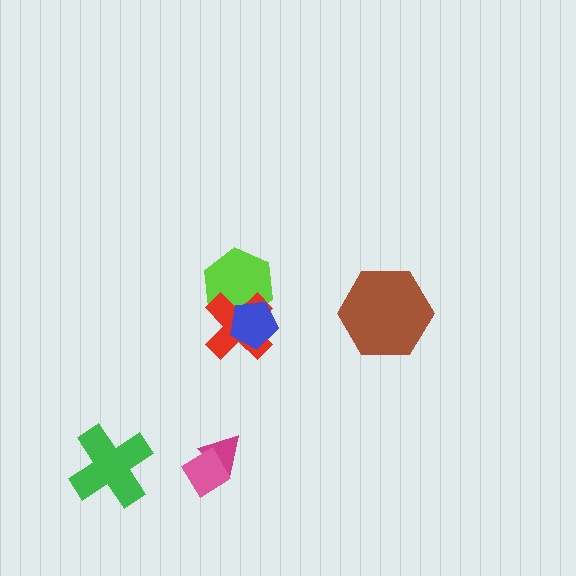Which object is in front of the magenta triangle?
The pink diamond is in front of the magenta triangle.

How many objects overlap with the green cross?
0 objects overlap with the green cross.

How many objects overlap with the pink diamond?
1 object overlaps with the pink diamond.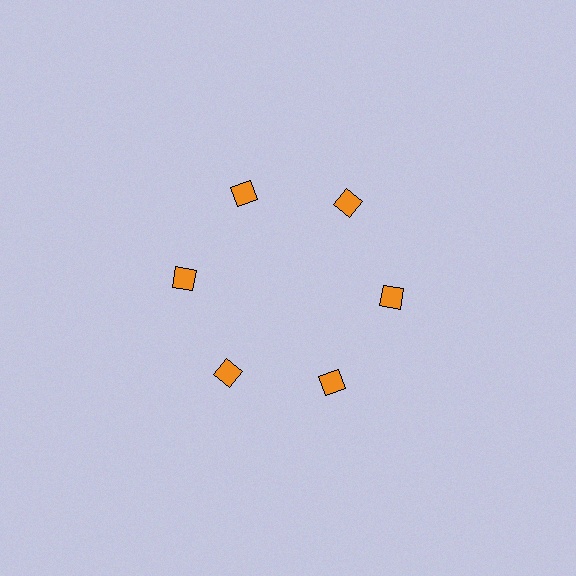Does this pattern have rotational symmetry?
Yes, this pattern has 6-fold rotational symmetry. It looks the same after rotating 60 degrees around the center.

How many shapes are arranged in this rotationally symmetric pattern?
There are 6 shapes, arranged in 6 groups of 1.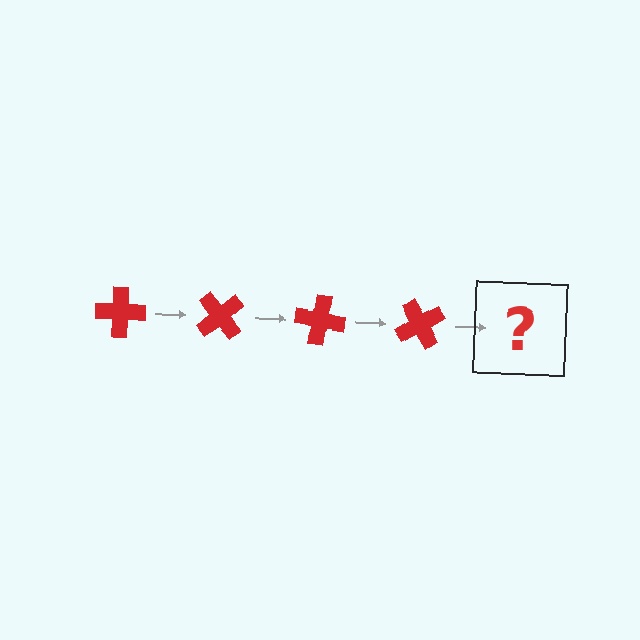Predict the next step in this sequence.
The next step is a red cross rotated 200 degrees.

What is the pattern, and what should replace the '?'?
The pattern is that the cross rotates 50 degrees each step. The '?' should be a red cross rotated 200 degrees.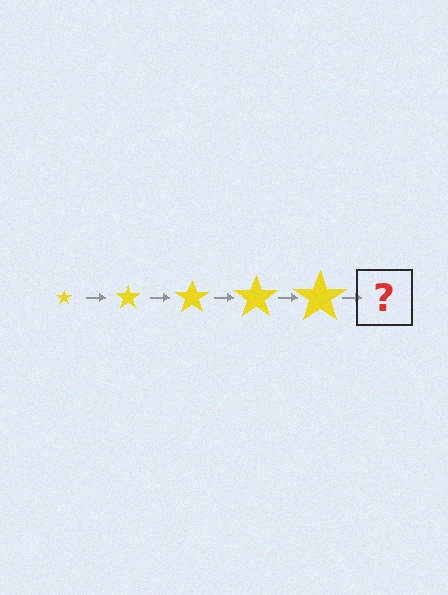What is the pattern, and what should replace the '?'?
The pattern is that the star gets progressively larger each step. The '?' should be a yellow star, larger than the previous one.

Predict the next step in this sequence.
The next step is a yellow star, larger than the previous one.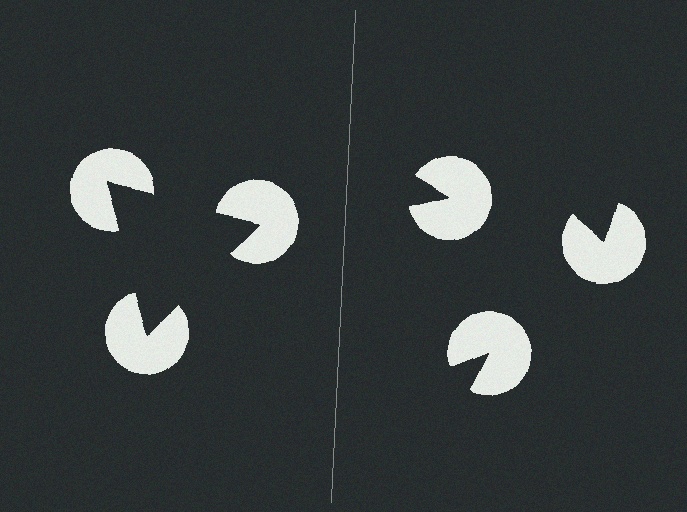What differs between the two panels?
The pac-man discs are positioned identically on both sides; only the wedge orientations differ. On the left they align to a triangle; on the right they are misaligned.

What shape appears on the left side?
An illusory triangle.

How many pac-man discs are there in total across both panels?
6 — 3 on each side.